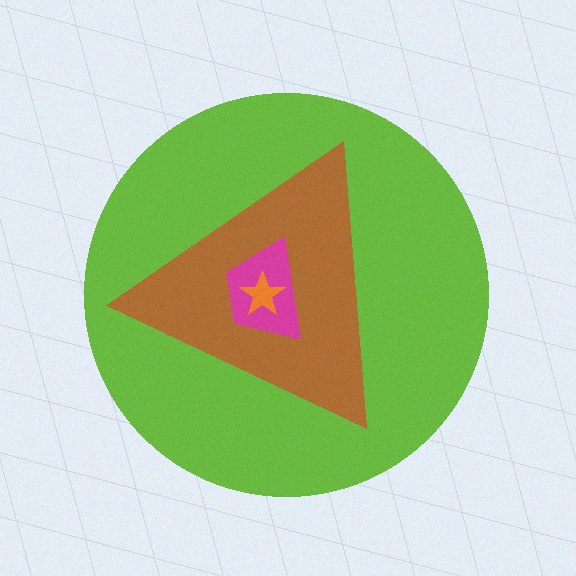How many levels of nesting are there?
4.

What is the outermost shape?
The lime circle.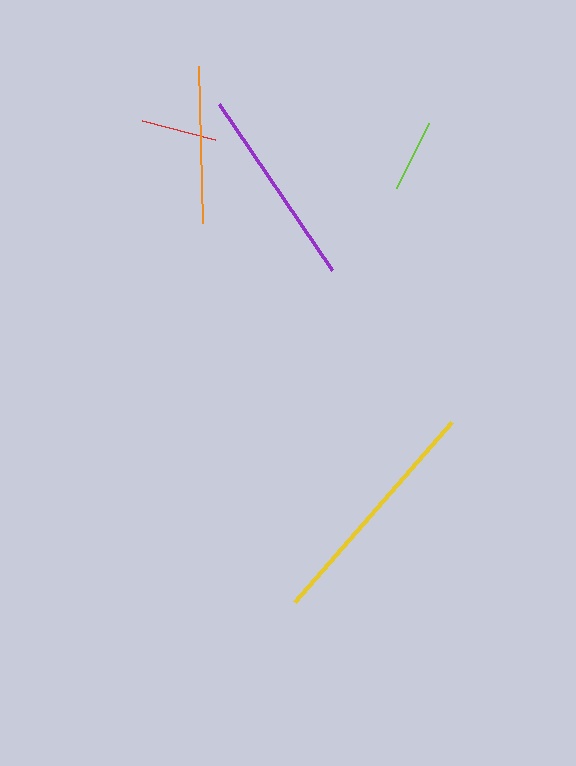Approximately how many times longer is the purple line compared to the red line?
The purple line is approximately 2.7 times the length of the red line.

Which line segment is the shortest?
The lime line is the shortest at approximately 73 pixels.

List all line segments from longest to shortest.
From longest to shortest: yellow, purple, orange, red, lime.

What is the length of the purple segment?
The purple segment is approximately 201 pixels long.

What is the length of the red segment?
The red segment is approximately 76 pixels long.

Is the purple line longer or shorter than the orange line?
The purple line is longer than the orange line.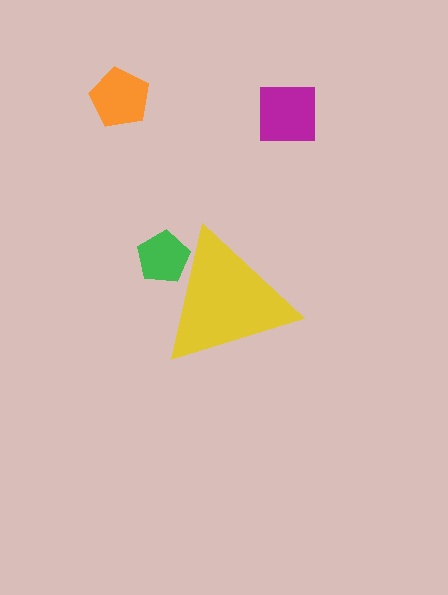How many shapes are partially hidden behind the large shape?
1 shape is partially hidden.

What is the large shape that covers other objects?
A yellow triangle.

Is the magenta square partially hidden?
No, the magenta square is fully visible.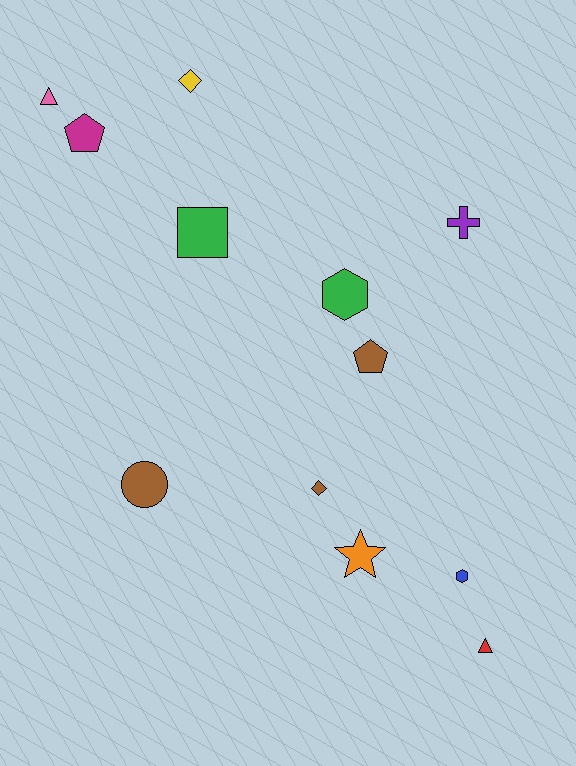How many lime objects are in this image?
There are no lime objects.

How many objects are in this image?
There are 12 objects.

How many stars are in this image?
There is 1 star.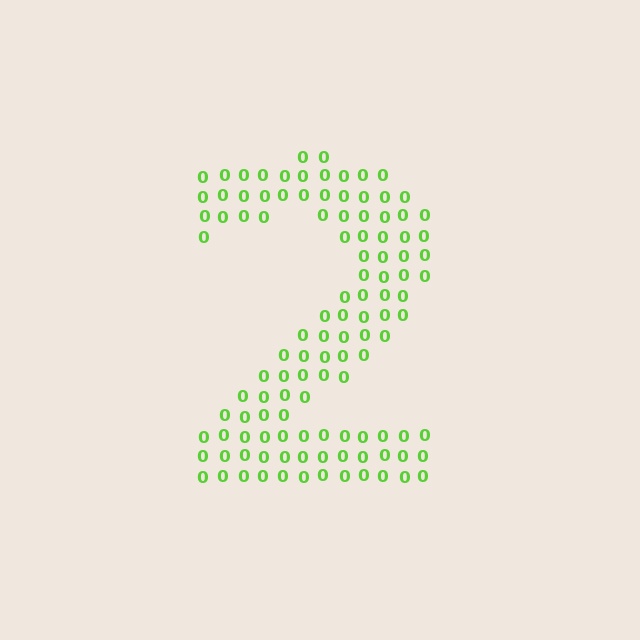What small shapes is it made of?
It is made of small digit 0's.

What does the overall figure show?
The overall figure shows the digit 2.